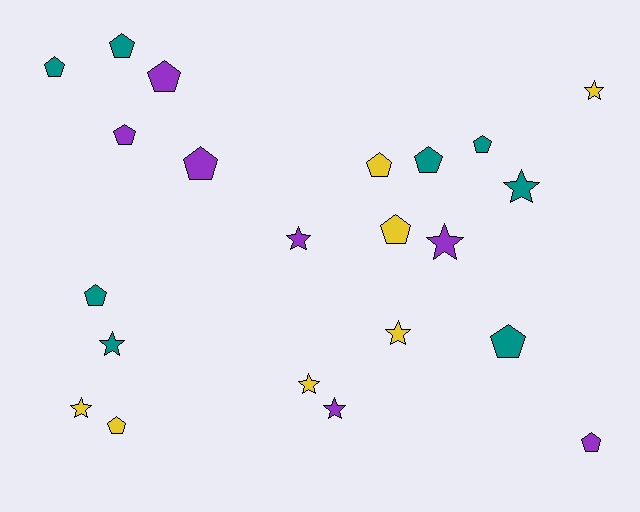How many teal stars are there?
There are 2 teal stars.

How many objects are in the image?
There are 22 objects.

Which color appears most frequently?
Teal, with 8 objects.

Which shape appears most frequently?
Pentagon, with 13 objects.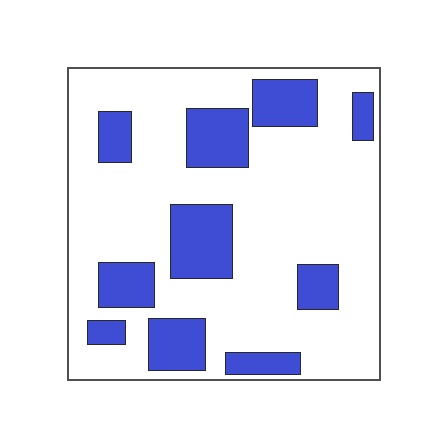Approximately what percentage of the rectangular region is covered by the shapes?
Approximately 25%.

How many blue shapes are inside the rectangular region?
10.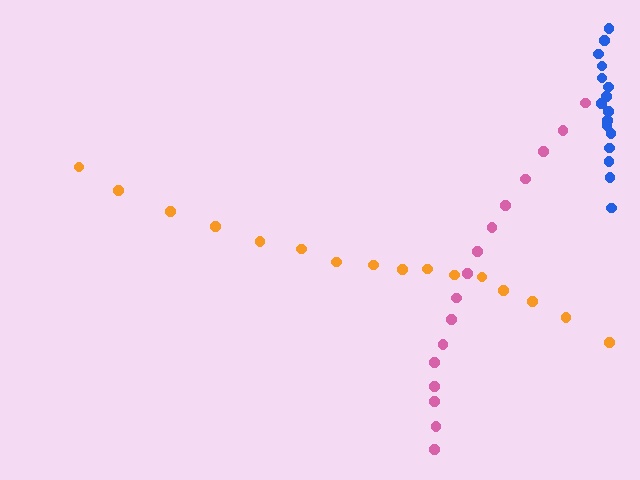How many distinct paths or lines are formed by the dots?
There are 3 distinct paths.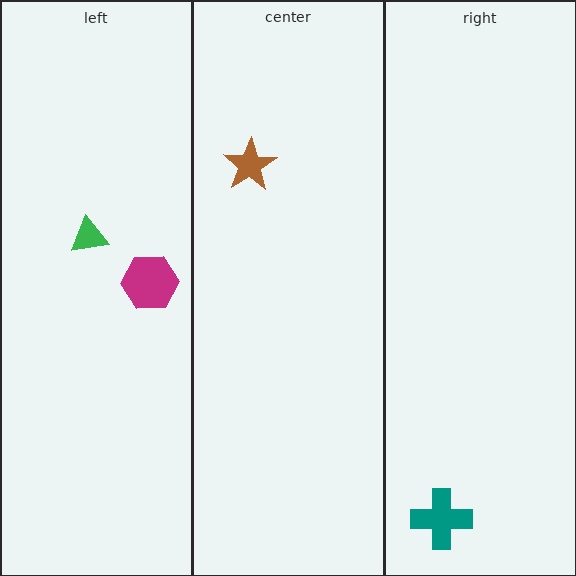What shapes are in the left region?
The magenta hexagon, the green triangle.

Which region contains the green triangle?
The left region.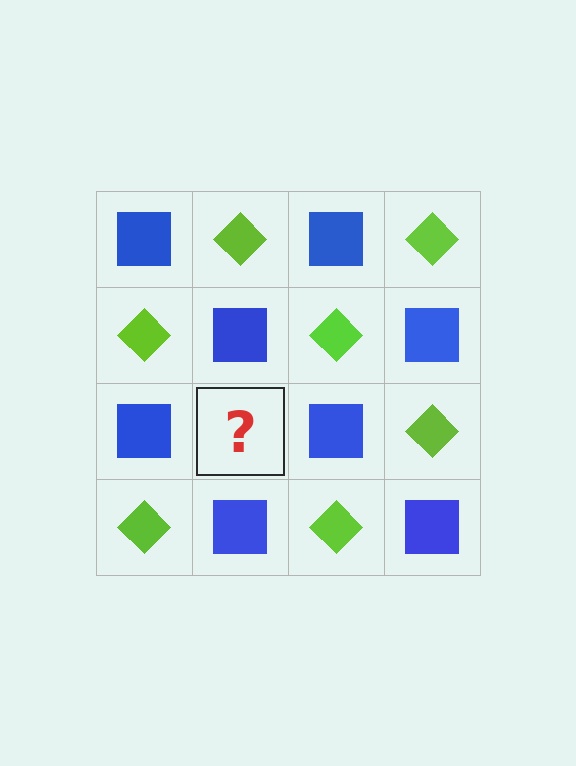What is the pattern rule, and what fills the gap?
The rule is that it alternates blue square and lime diamond in a checkerboard pattern. The gap should be filled with a lime diamond.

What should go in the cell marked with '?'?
The missing cell should contain a lime diamond.